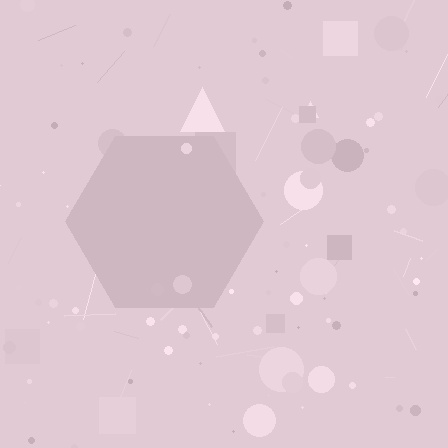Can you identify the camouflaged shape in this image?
The camouflaged shape is a hexagon.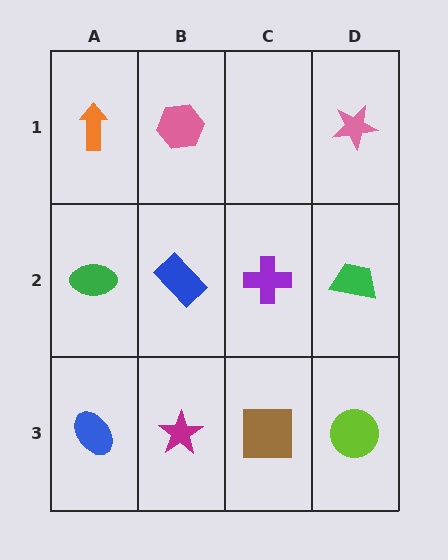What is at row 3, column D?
A lime circle.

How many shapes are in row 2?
4 shapes.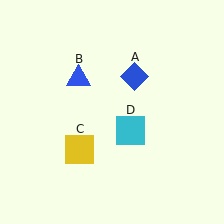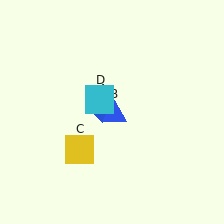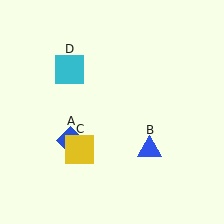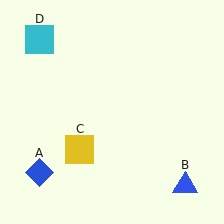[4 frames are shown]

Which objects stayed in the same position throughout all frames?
Yellow square (object C) remained stationary.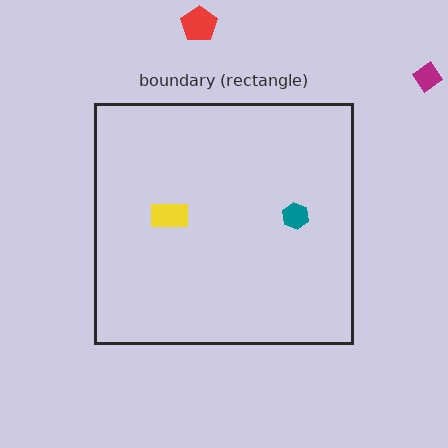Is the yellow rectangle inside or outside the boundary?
Inside.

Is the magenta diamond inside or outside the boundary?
Outside.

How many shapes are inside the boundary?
2 inside, 2 outside.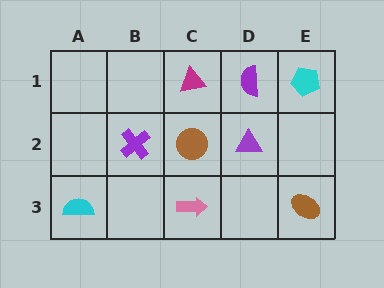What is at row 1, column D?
A purple semicircle.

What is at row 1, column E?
A cyan pentagon.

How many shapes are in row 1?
3 shapes.